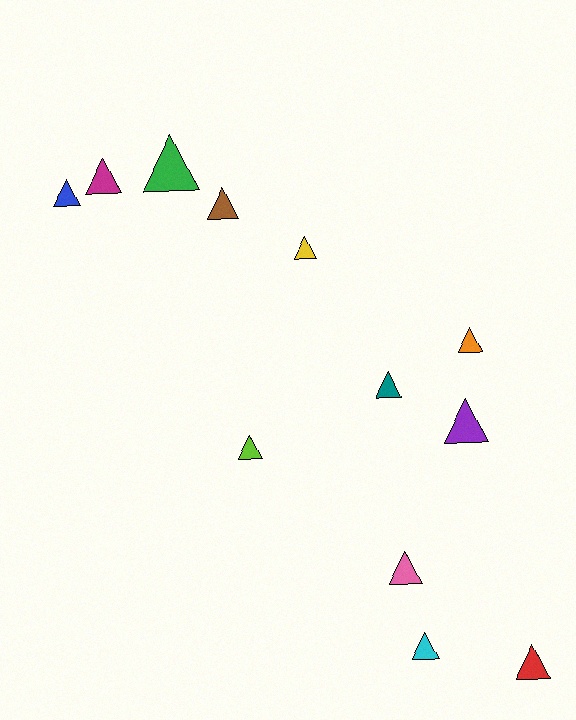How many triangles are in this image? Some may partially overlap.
There are 12 triangles.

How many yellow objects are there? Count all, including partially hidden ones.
There is 1 yellow object.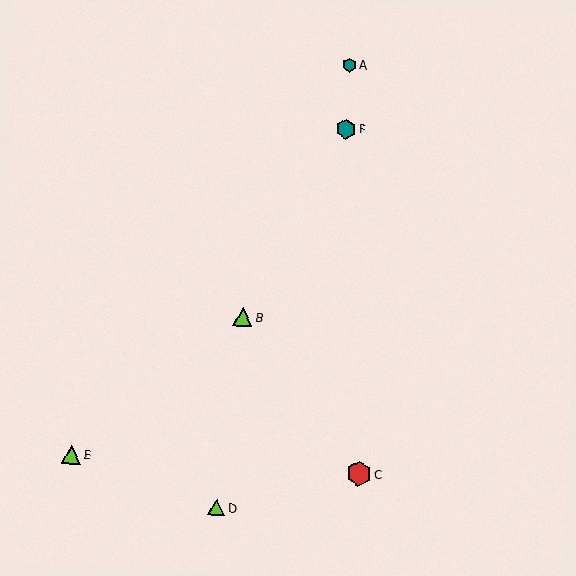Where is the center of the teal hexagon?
The center of the teal hexagon is at (349, 65).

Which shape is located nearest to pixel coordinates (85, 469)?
The lime triangle (labeled E) at (71, 455) is nearest to that location.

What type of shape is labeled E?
Shape E is a lime triangle.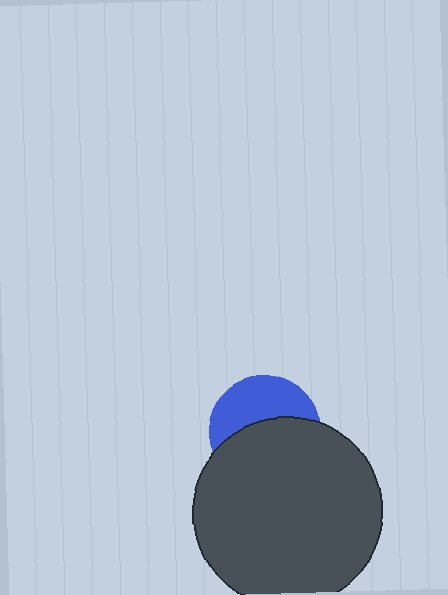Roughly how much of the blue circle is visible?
A small part of it is visible (roughly 44%).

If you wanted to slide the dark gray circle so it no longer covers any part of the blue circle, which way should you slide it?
Slide it down — that is the most direct way to separate the two shapes.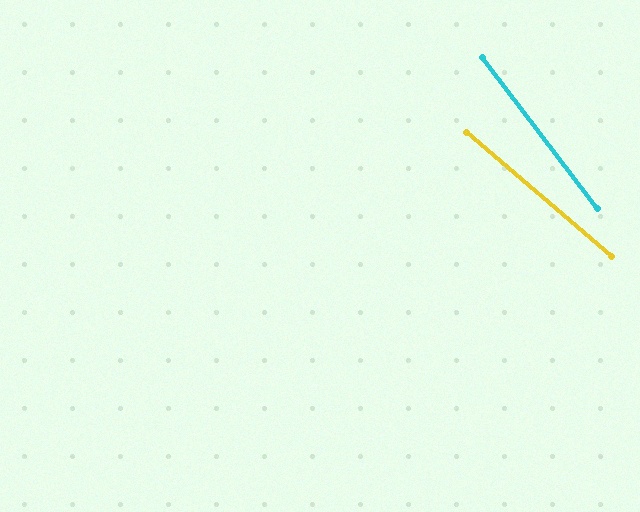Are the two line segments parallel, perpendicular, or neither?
Neither parallel nor perpendicular — they differ by about 12°.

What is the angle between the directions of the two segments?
Approximately 12 degrees.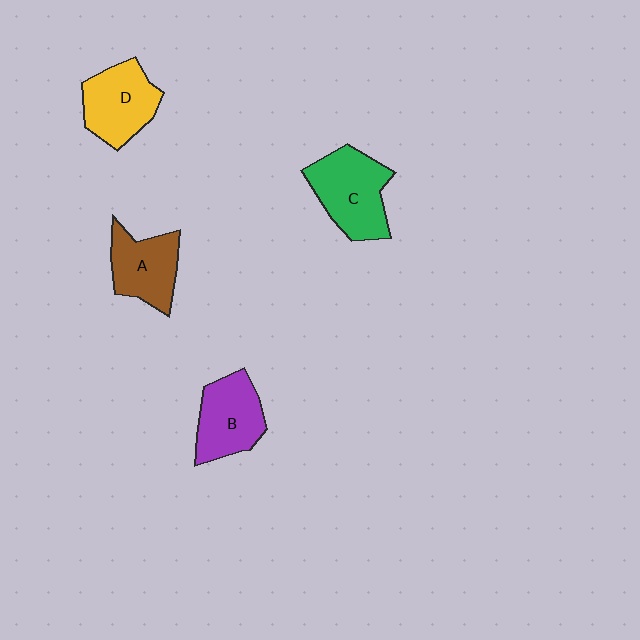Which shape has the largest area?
Shape C (green).